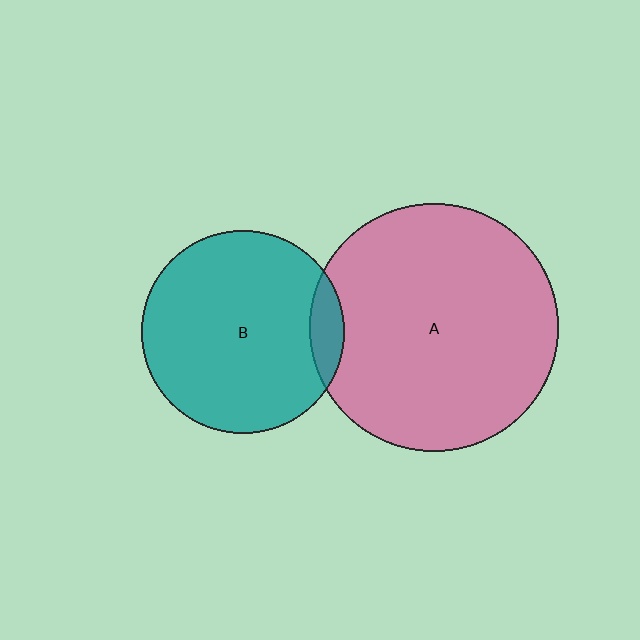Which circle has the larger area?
Circle A (pink).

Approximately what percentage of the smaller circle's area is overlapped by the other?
Approximately 10%.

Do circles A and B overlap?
Yes.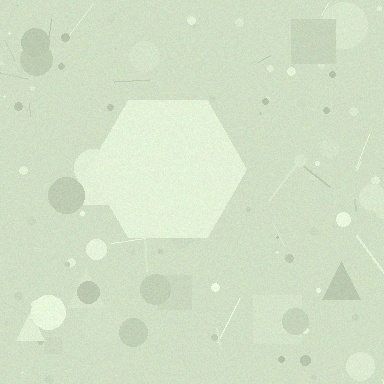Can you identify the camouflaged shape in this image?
The camouflaged shape is a hexagon.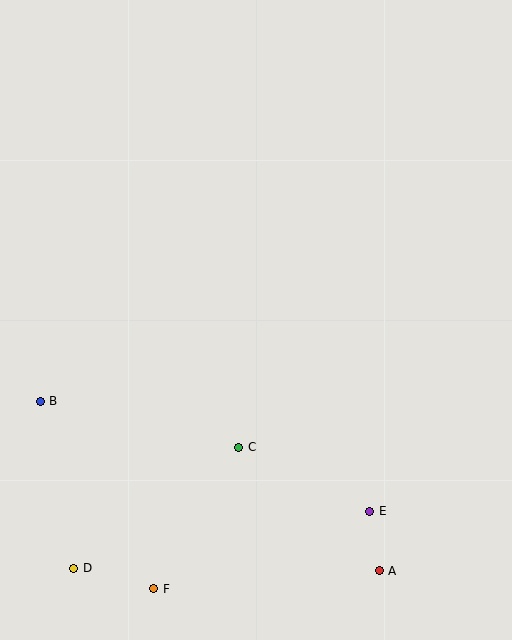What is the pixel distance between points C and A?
The distance between C and A is 187 pixels.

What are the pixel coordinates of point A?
Point A is at (379, 571).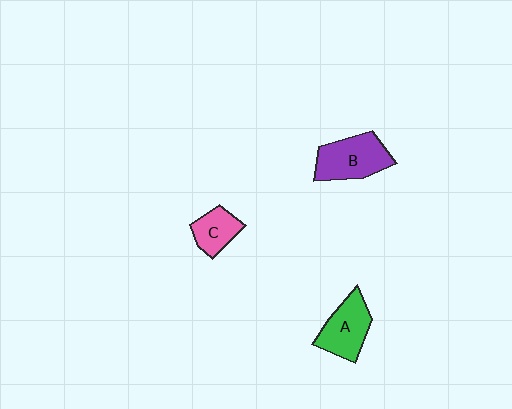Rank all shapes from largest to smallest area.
From largest to smallest: B (purple), A (green), C (pink).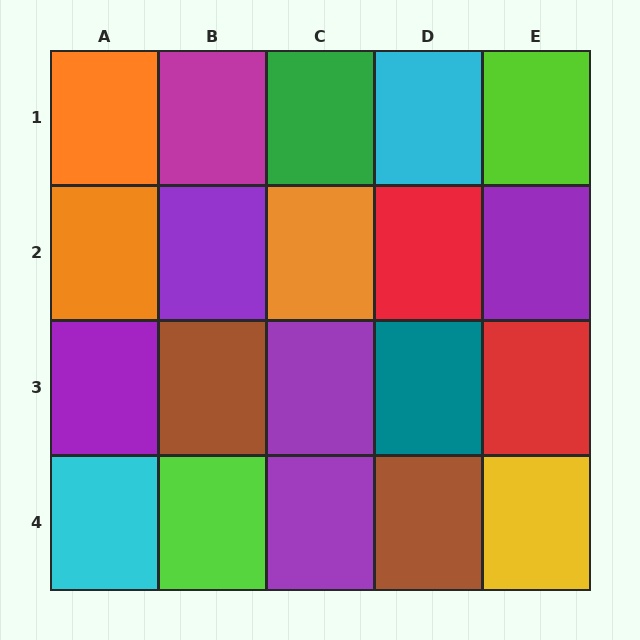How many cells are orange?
3 cells are orange.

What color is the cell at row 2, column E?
Purple.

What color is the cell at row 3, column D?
Teal.